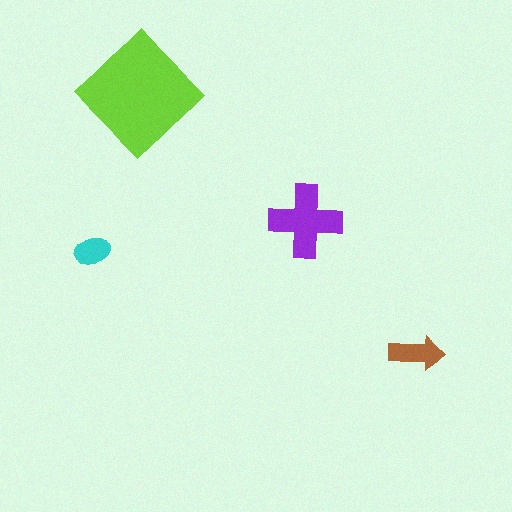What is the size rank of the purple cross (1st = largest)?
2nd.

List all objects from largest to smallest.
The lime diamond, the purple cross, the brown arrow, the cyan ellipse.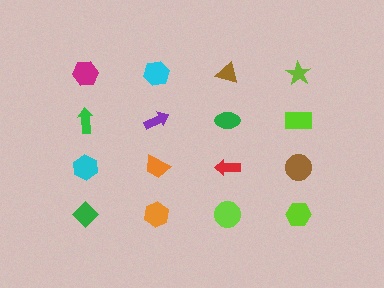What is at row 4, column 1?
A green diamond.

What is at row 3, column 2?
An orange trapezoid.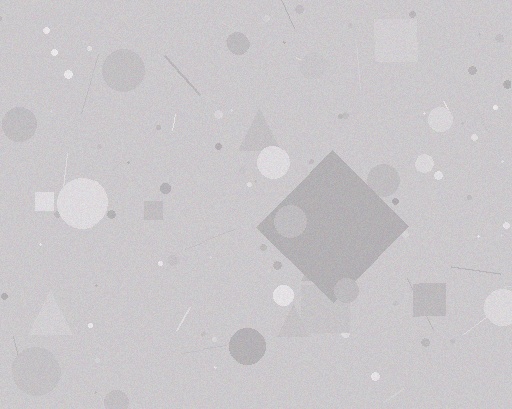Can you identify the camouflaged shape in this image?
The camouflaged shape is a diamond.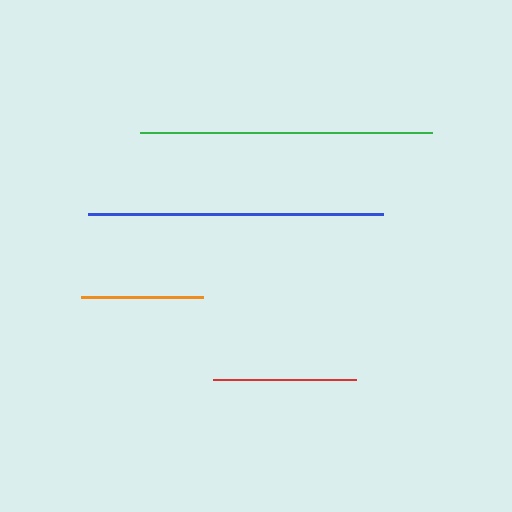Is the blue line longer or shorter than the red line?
The blue line is longer than the red line.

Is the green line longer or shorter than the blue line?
The blue line is longer than the green line.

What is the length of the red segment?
The red segment is approximately 143 pixels long.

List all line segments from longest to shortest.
From longest to shortest: blue, green, red, orange.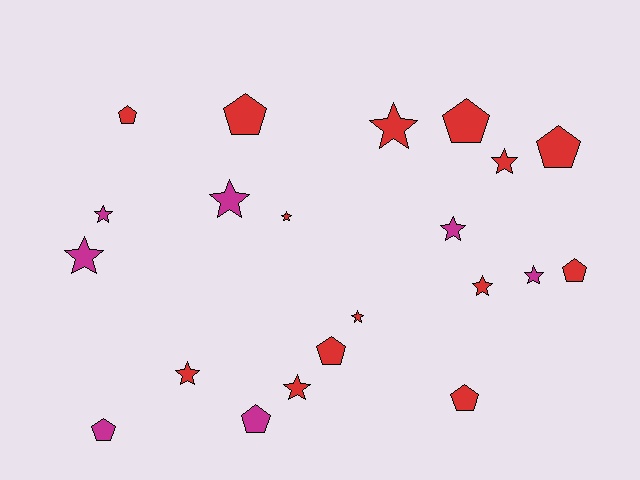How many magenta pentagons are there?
There are 2 magenta pentagons.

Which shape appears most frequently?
Star, with 12 objects.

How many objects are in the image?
There are 21 objects.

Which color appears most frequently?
Red, with 14 objects.